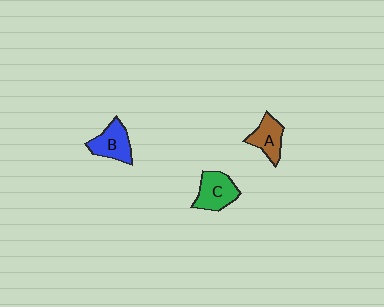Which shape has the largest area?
Shape C (green).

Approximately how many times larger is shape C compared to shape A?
Approximately 1.2 times.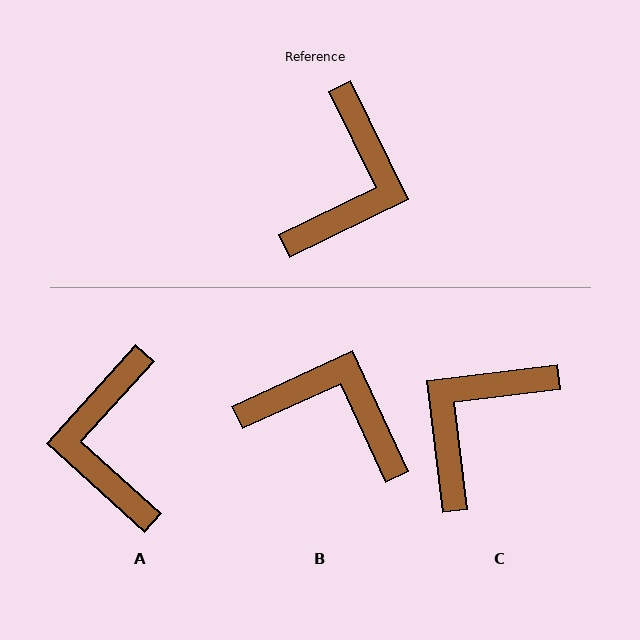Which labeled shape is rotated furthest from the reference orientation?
C, about 161 degrees away.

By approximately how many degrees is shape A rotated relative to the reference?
Approximately 158 degrees clockwise.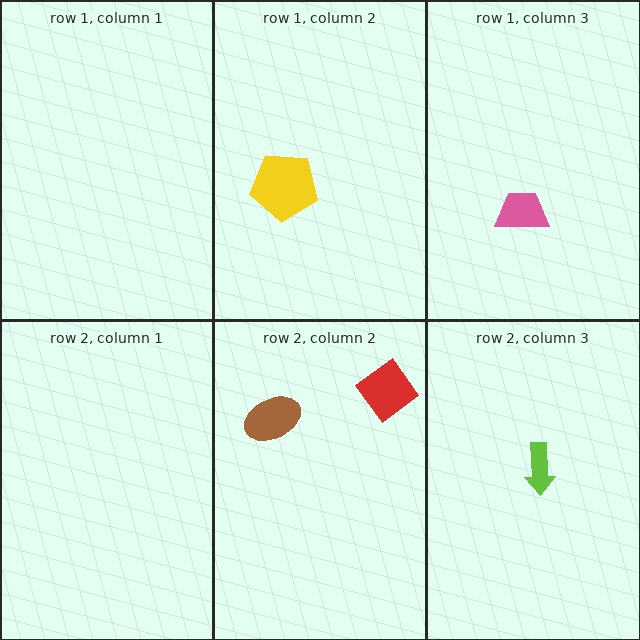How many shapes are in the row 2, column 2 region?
2.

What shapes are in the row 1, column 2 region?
The yellow pentagon.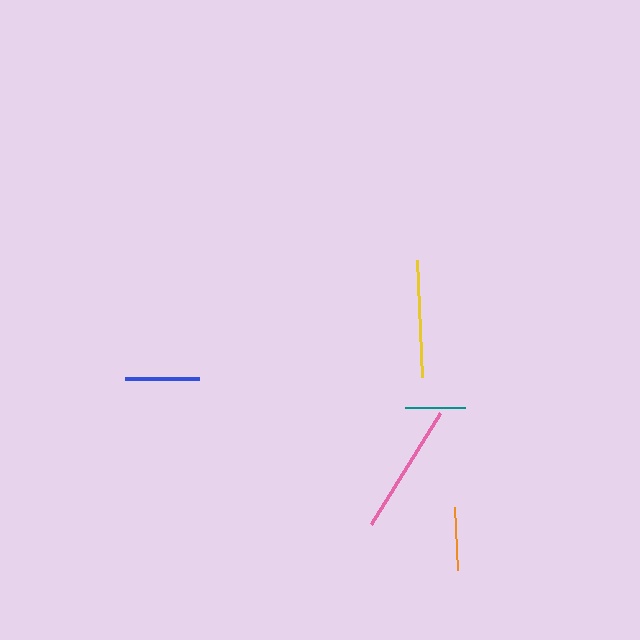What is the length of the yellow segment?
The yellow segment is approximately 117 pixels long.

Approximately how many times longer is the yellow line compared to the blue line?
The yellow line is approximately 1.6 times the length of the blue line.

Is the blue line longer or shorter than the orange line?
The blue line is longer than the orange line.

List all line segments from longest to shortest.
From longest to shortest: pink, yellow, blue, orange, teal.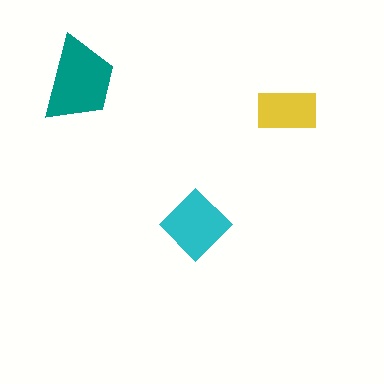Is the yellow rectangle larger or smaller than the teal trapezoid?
Smaller.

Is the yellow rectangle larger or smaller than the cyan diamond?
Smaller.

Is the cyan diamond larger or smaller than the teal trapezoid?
Smaller.